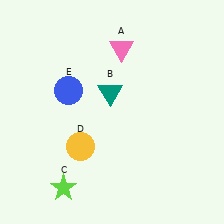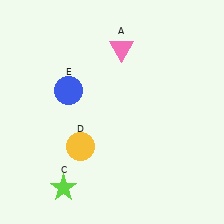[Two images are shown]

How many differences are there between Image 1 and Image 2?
There is 1 difference between the two images.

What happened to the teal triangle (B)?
The teal triangle (B) was removed in Image 2. It was in the top-left area of Image 1.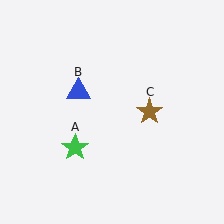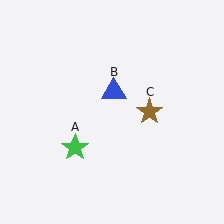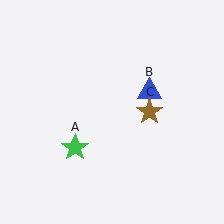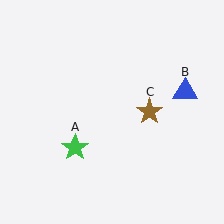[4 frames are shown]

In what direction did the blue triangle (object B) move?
The blue triangle (object B) moved right.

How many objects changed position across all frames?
1 object changed position: blue triangle (object B).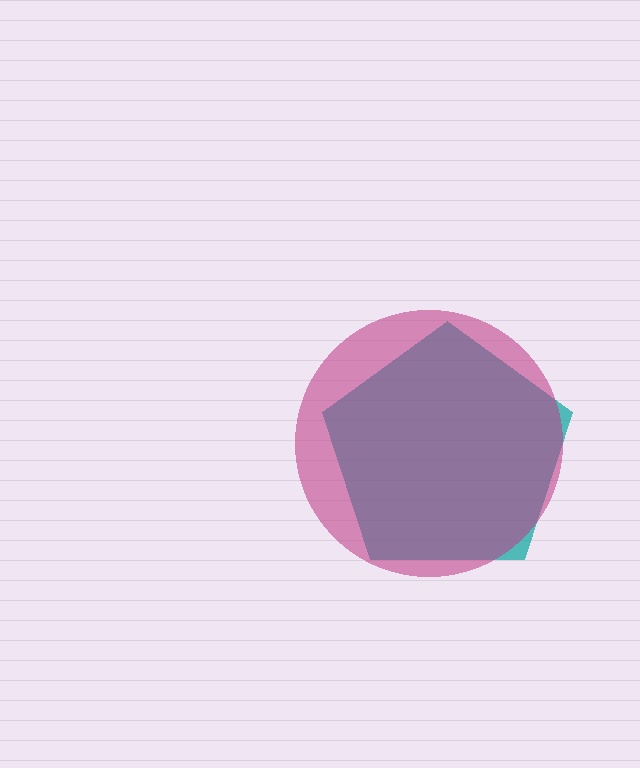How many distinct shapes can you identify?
There are 2 distinct shapes: a teal pentagon, a magenta circle.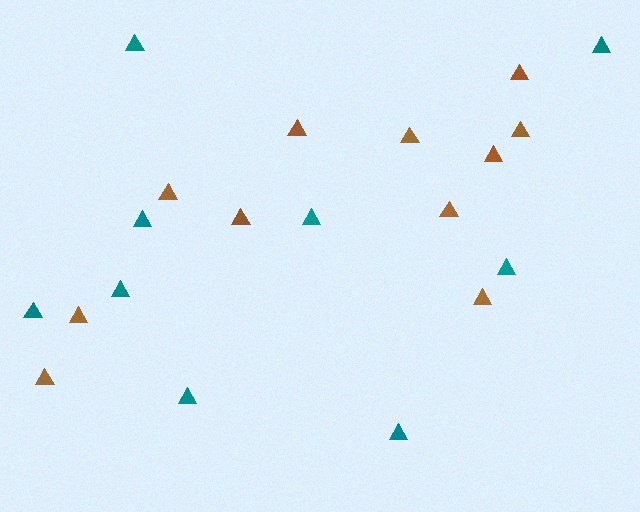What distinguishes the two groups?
There are 2 groups: one group of brown triangles (11) and one group of teal triangles (9).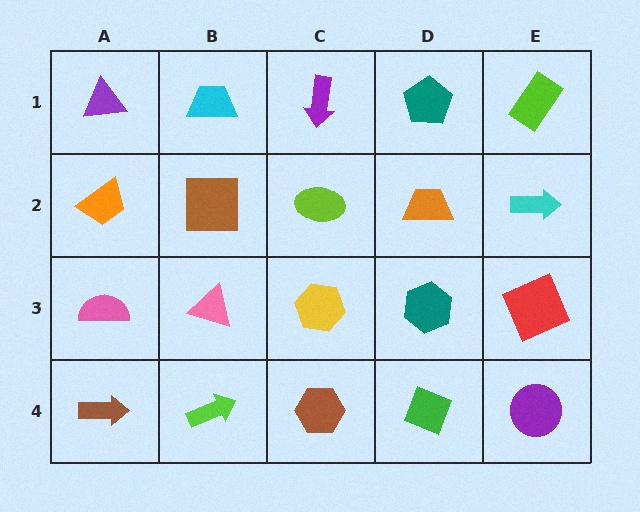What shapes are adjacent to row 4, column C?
A yellow hexagon (row 3, column C), a lime arrow (row 4, column B), a green diamond (row 4, column D).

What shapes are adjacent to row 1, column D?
An orange trapezoid (row 2, column D), a purple arrow (row 1, column C), a lime rectangle (row 1, column E).